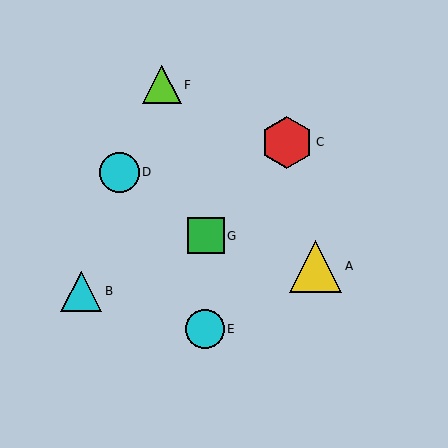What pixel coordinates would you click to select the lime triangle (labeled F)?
Click at (162, 85) to select the lime triangle F.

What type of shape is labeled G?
Shape G is a green square.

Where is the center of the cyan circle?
The center of the cyan circle is at (119, 172).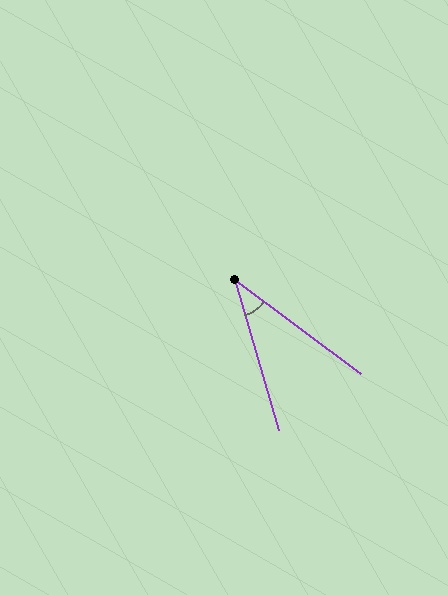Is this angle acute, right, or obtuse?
It is acute.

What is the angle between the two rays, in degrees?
Approximately 37 degrees.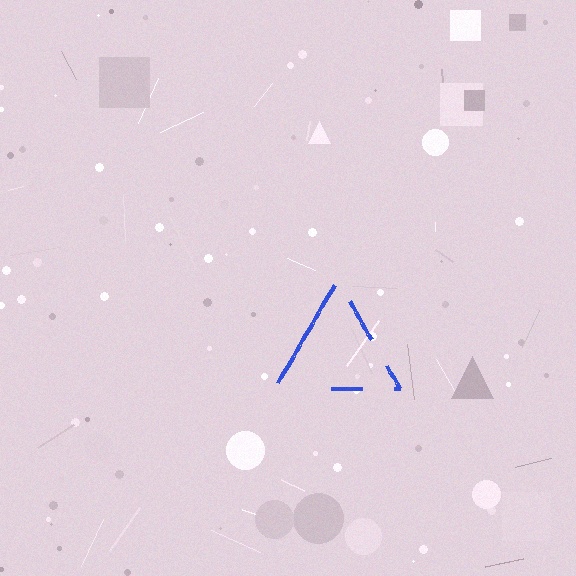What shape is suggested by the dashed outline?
The dashed outline suggests a triangle.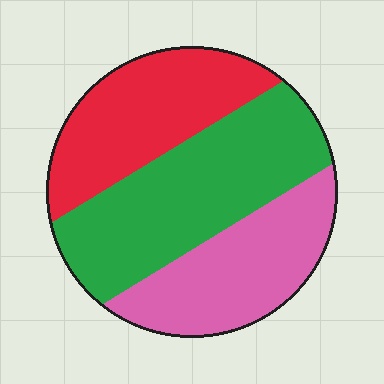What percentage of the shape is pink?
Pink takes up about one quarter (1/4) of the shape.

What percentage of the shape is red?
Red covers about 30% of the shape.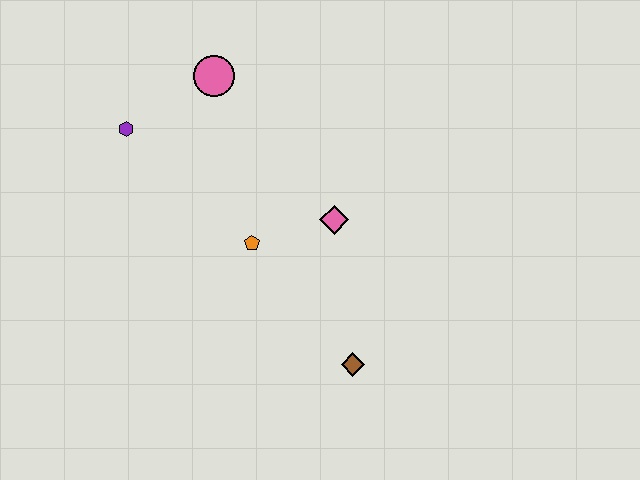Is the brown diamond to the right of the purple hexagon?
Yes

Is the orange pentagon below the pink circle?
Yes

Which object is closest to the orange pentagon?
The pink diamond is closest to the orange pentagon.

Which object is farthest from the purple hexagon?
The brown diamond is farthest from the purple hexagon.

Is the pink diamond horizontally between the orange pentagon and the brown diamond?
Yes